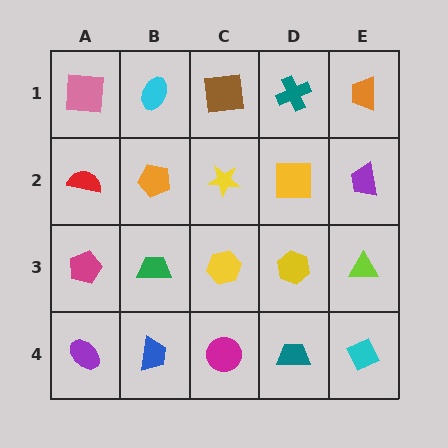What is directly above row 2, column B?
A cyan ellipse.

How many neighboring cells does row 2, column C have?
4.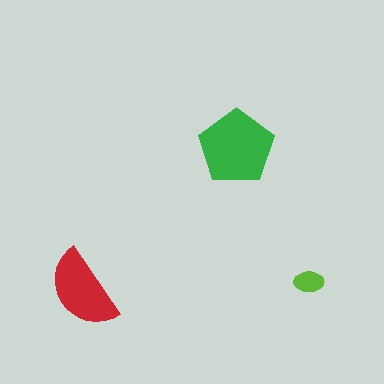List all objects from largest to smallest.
The green pentagon, the red semicircle, the lime ellipse.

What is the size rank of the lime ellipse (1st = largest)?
3rd.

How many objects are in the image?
There are 3 objects in the image.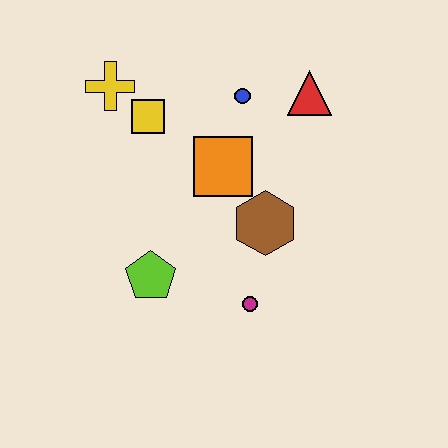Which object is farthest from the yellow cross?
The magenta circle is farthest from the yellow cross.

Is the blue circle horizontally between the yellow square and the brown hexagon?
Yes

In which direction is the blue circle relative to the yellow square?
The blue circle is to the right of the yellow square.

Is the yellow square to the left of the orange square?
Yes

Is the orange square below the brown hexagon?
No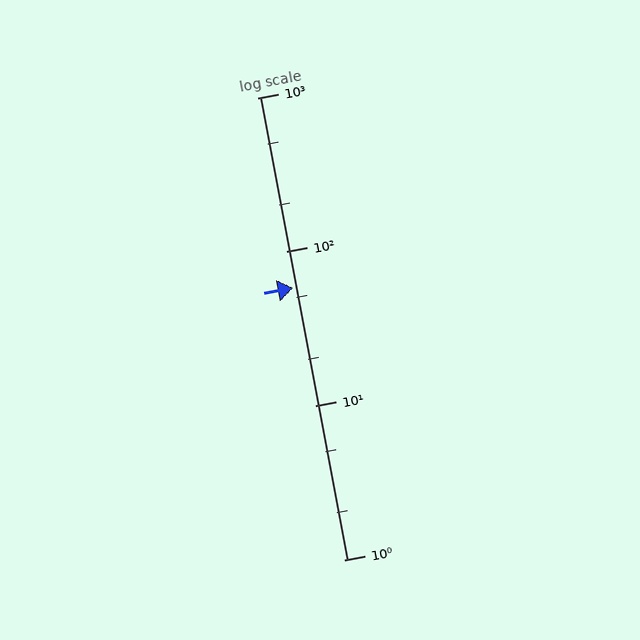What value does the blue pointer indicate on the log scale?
The pointer indicates approximately 58.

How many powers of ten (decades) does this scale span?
The scale spans 3 decades, from 1 to 1000.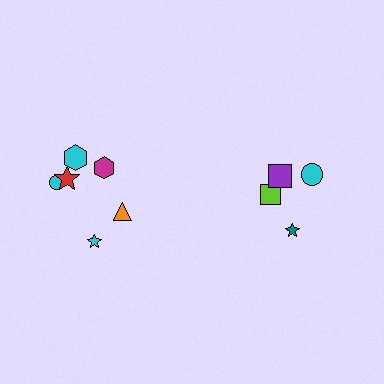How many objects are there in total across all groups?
There are 10 objects.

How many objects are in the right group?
There are 4 objects.